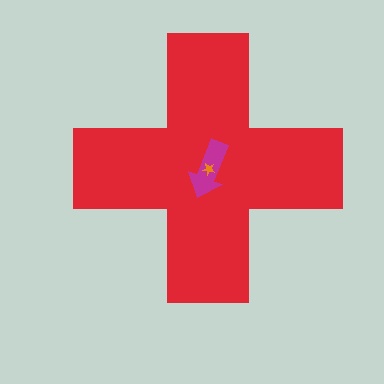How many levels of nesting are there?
3.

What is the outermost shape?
The red cross.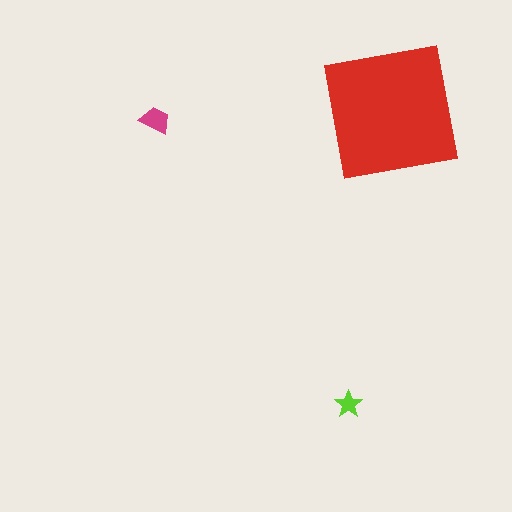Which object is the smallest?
The lime star.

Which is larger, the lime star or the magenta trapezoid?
The magenta trapezoid.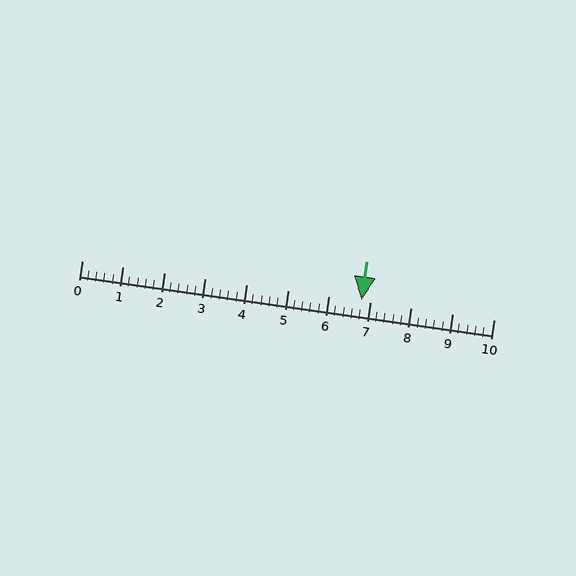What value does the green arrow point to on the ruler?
The green arrow points to approximately 6.8.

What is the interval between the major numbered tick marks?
The major tick marks are spaced 1 units apart.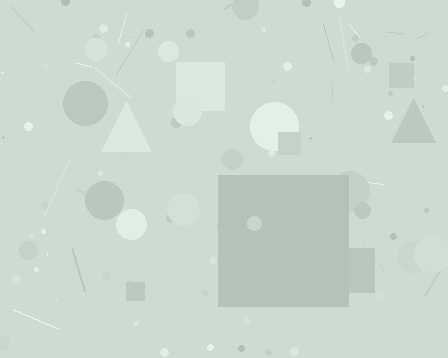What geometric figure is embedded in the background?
A square is embedded in the background.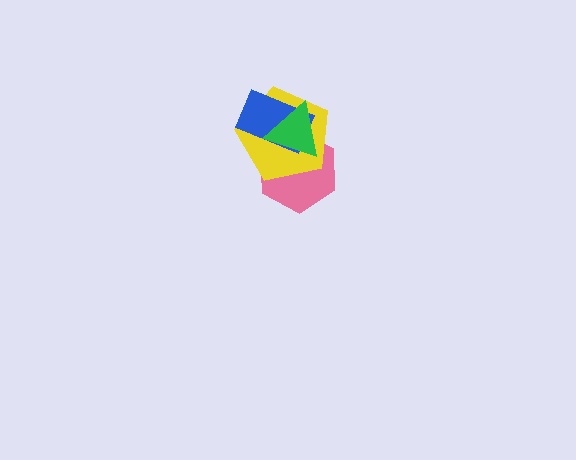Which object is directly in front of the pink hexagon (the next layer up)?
The yellow pentagon is directly in front of the pink hexagon.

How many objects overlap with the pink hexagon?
3 objects overlap with the pink hexagon.